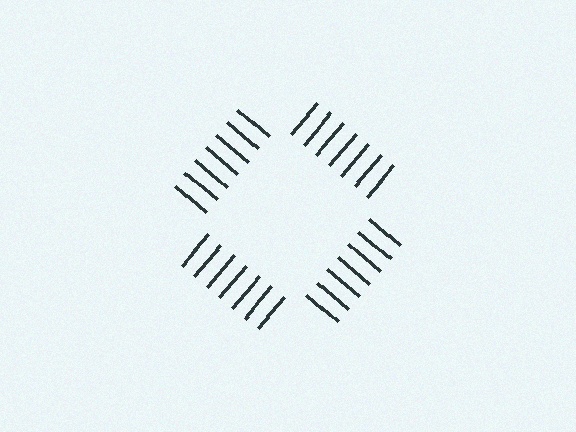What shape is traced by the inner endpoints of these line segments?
An illusory square — the line segments terminate on its edges but no continuous stroke is drawn.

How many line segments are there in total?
28 — 7 along each of the 4 edges.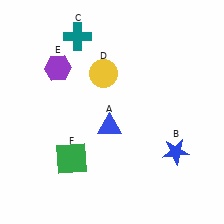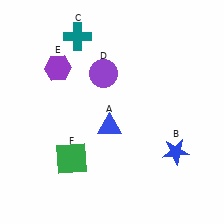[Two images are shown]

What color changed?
The circle (D) changed from yellow in Image 1 to purple in Image 2.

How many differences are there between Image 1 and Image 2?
There is 1 difference between the two images.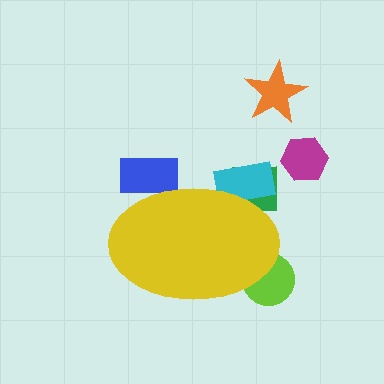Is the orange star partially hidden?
No, the orange star is fully visible.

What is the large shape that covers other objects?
A yellow ellipse.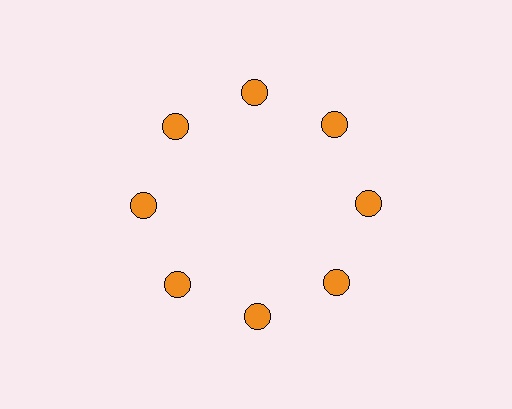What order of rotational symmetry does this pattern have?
This pattern has 8-fold rotational symmetry.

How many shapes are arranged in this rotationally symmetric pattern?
There are 8 shapes, arranged in 8 groups of 1.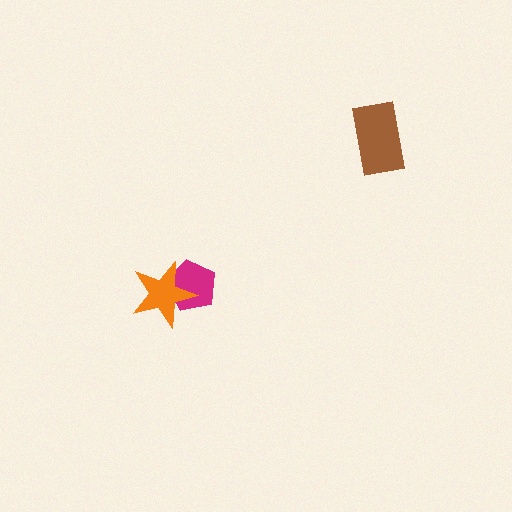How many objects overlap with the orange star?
1 object overlaps with the orange star.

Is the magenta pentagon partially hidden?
Yes, it is partially covered by another shape.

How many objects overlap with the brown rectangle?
0 objects overlap with the brown rectangle.